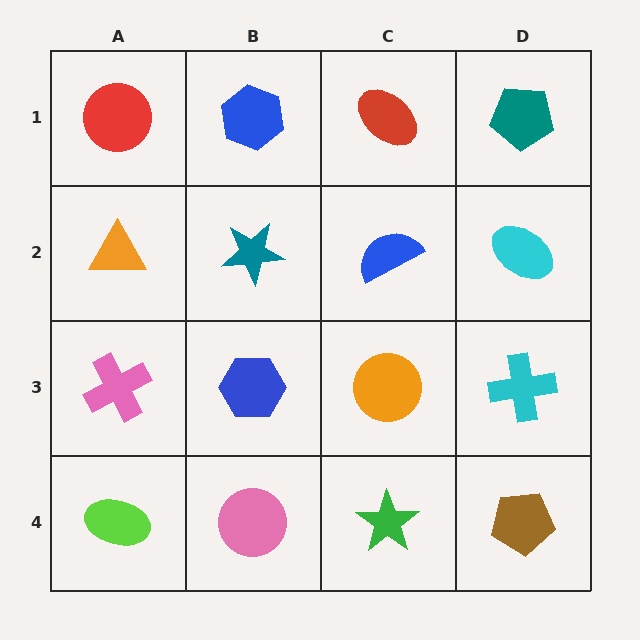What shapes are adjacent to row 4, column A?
A pink cross (row 3, column A), a pink circle (row 4, column B).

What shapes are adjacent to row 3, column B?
A teal star (row 2, column B), a pink circle (row 4, column B), a pink cross (row 3, column A), an orange circle (row 3, column C).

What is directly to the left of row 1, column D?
A red ellipse.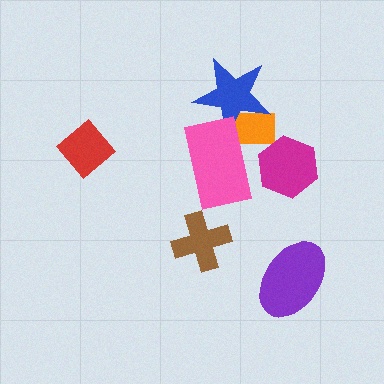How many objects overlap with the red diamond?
0 objects overlap with the red diamond.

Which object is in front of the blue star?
The pink rectangle is in front of the blue star.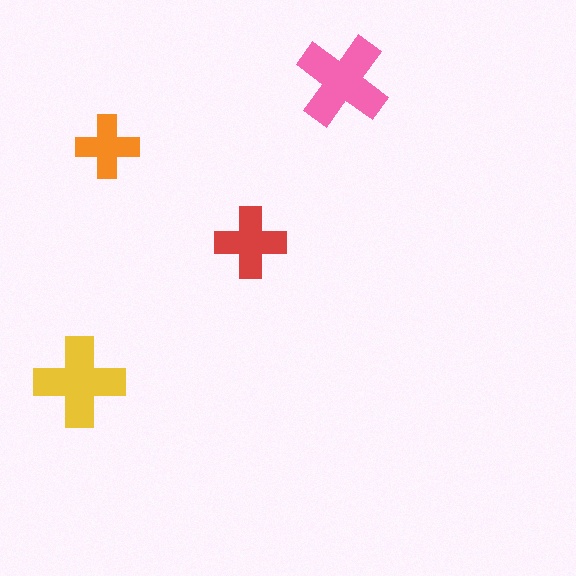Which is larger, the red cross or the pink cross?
The pink one.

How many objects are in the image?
There are 4 objects in the image.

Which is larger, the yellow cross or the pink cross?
The pink one.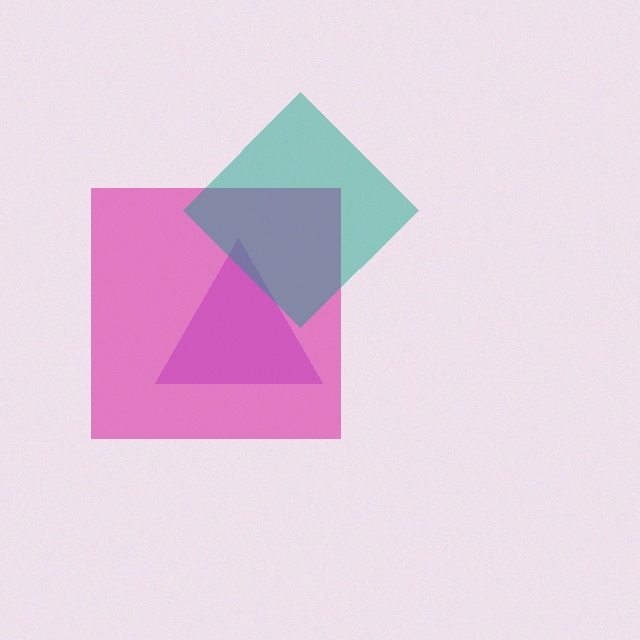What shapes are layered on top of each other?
The layered shapes are: a purple triangle, a magenta square, a teal diamond.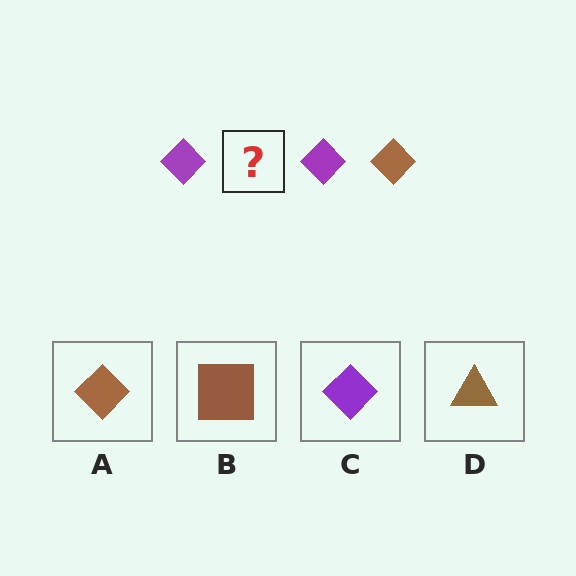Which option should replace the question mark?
Option A.